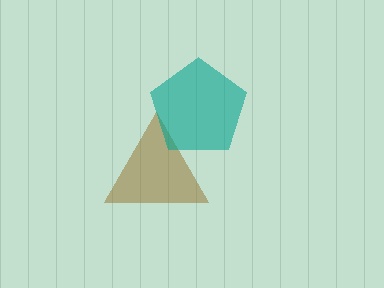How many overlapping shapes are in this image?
There are 2 overlapping shapes in the image.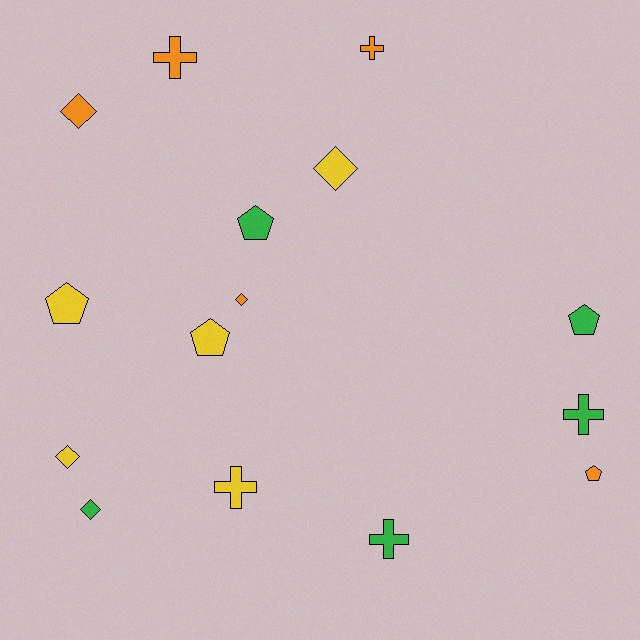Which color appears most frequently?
Orange, with 5 objects.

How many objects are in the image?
There are 15 objects.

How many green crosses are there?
There are 2 green crosses.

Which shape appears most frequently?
Pentagon, with 5 objects.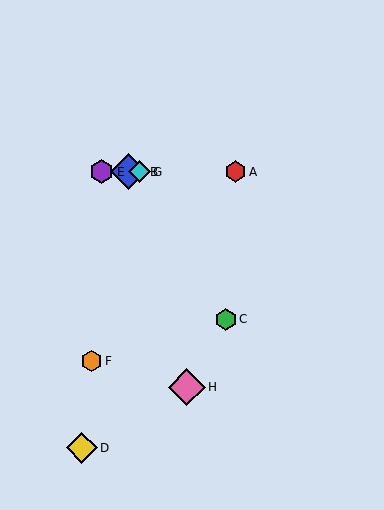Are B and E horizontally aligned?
Yes, both are at y≈172.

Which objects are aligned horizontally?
Objects A, B, E, G are aligned horizontally.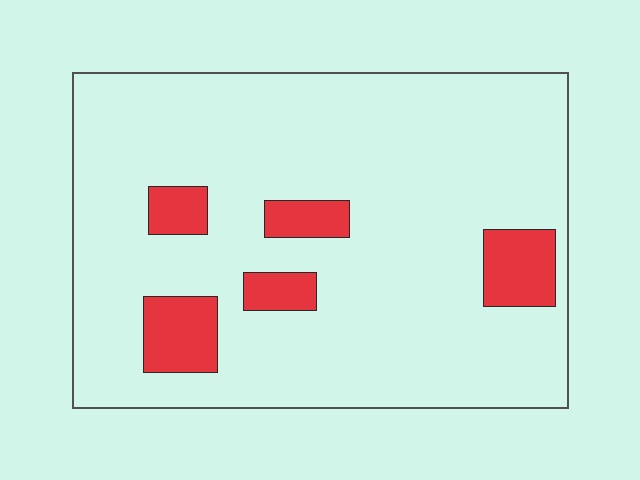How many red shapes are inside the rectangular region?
5.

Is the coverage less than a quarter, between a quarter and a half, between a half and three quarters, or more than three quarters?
Less than a quarter.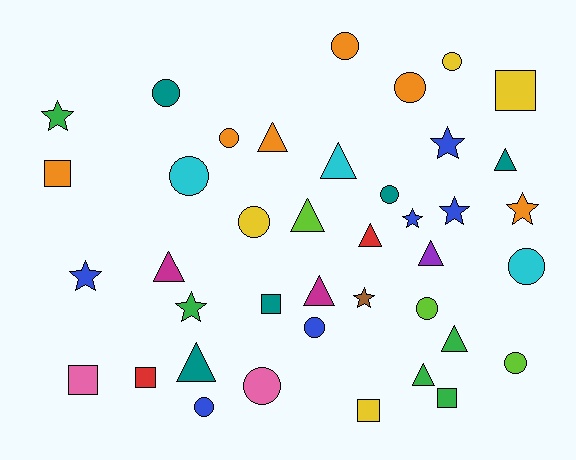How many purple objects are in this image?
There is 1 purple object.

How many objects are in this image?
There are 40 objects.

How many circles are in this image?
There are 14 circles.